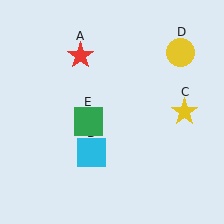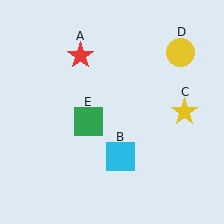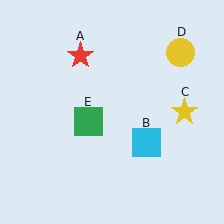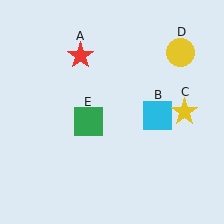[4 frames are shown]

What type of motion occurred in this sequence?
The cyan square (object B) rotated counterclockwise around the center of the scene.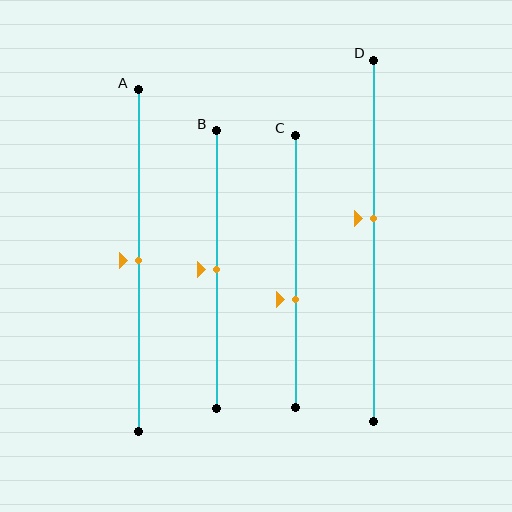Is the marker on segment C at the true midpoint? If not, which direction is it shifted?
No, the marker on segment C is shifted downward by about 10% of the segment length.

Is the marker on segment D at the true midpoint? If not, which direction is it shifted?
No, the marker on segment D is shifted upward by about 6% of the segment length.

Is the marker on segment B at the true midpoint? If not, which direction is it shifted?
Yes, the marker on segment B is at the true midpoint.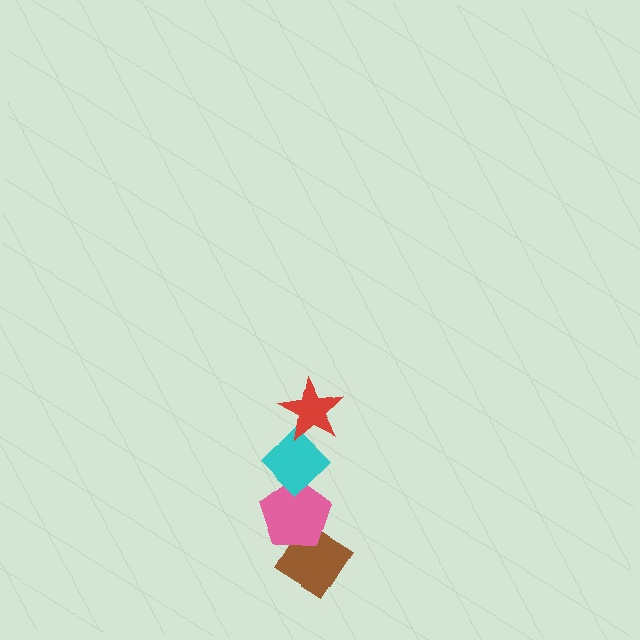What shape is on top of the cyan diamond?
The red star is on top of the cyan diamond.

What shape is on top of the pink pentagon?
The cyan diamond is on top of the pink pentagon.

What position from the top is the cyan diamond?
The cyan diamond is 2nd from the top.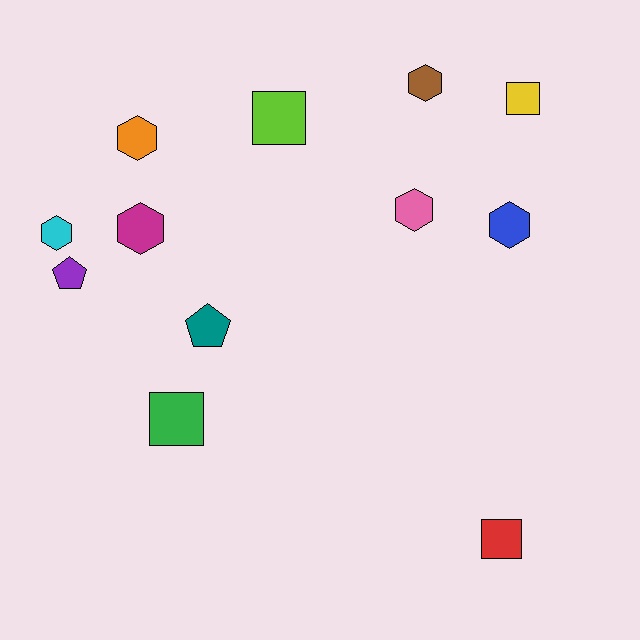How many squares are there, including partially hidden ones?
There are 4 squares.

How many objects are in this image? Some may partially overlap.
There are 12 objects.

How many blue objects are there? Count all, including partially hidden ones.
There is 1 blue object.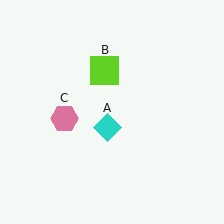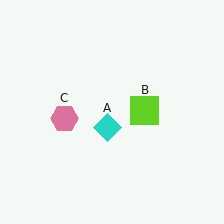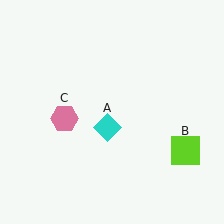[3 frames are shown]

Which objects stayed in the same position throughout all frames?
Cyan diamond (object A) and pink hexagon (object C) remained stationary.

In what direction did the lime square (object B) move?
The lime square (object B) moved down and to the right.